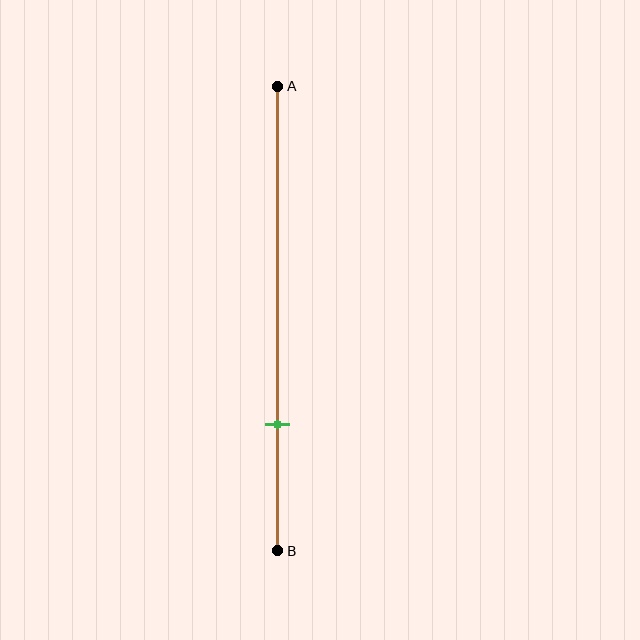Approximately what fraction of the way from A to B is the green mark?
The green mark is approximately 75% of the way from A to B.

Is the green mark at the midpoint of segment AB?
No, the mark is at about 75% from A, not at the 50% midpoint.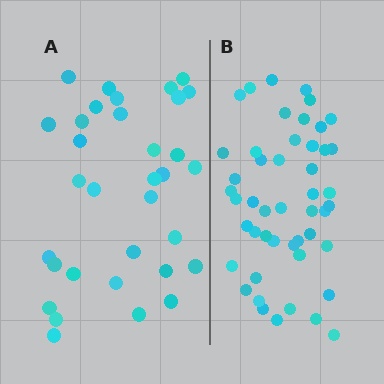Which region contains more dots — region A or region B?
Region B (the right region) has more dots.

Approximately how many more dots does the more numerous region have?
Region B has approximately 15 more dots than region A.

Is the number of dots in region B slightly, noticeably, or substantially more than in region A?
Region B has substantially more. The ratio is roughly 1.5 to 1.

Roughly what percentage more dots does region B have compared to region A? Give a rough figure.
About 45% more.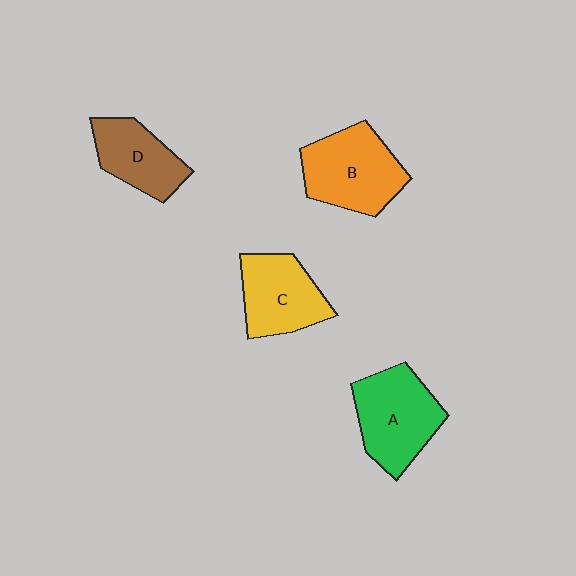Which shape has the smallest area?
Shape D (brown).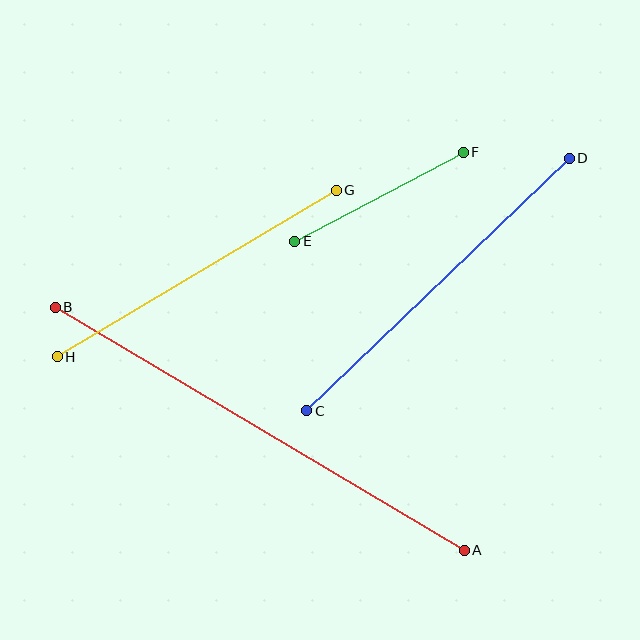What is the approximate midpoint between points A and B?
The midpoint is at approximately (260, 429) pixels.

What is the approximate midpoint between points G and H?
The midpoint is at approximately (197, 274) pixels.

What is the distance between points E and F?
The distance is approximately 190 pixels.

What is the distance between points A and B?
The distance is approximately 476 pixels.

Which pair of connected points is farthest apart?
Points A and B are farthest apart.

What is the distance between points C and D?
The distance is approximately 364 pixels.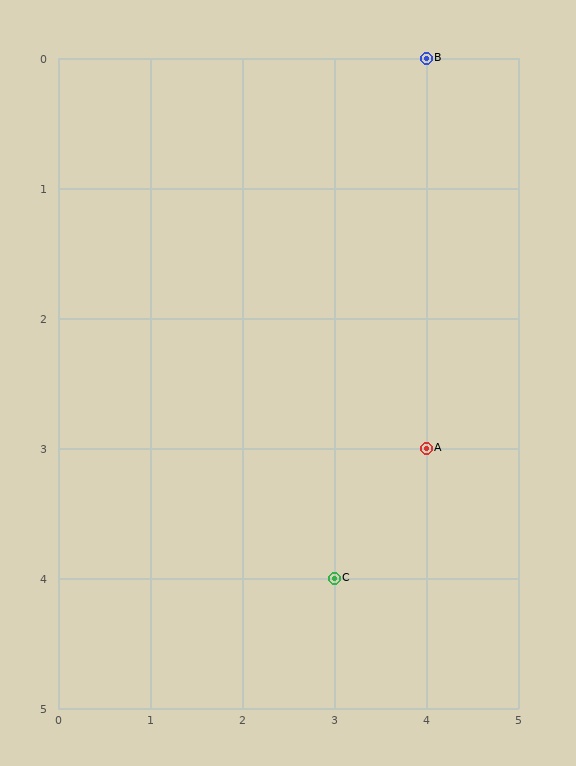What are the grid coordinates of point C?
Point C is at grid coordinates (3, 4).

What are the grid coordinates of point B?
Point B is at grid coordinates (4, 0).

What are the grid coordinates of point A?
Point A is at grid coordinates (4, 3).